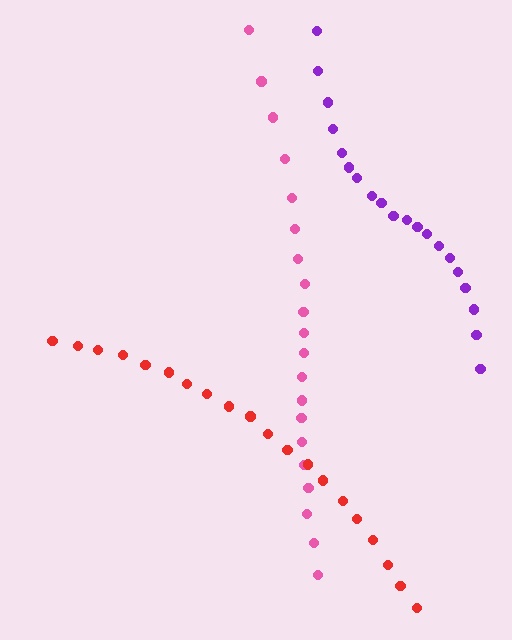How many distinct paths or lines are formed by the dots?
There are 3 distinct paths.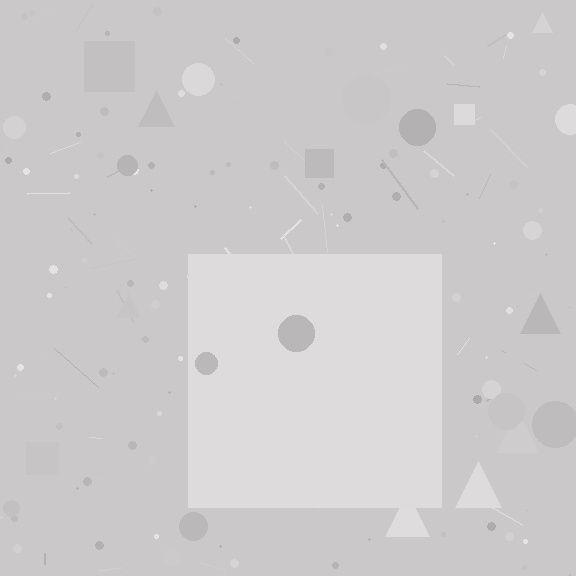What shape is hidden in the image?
A square is hidden in the image.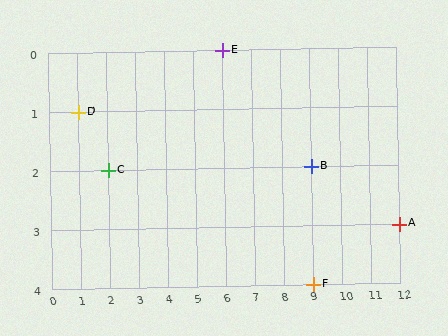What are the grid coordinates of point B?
Point B is at grid coordinates (9, 2).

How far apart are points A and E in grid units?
Points A and E are 6 columns and 3 rows apart (about 6.7 grid units diagonally).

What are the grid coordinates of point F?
Point F is at grid coordinates (9, 4).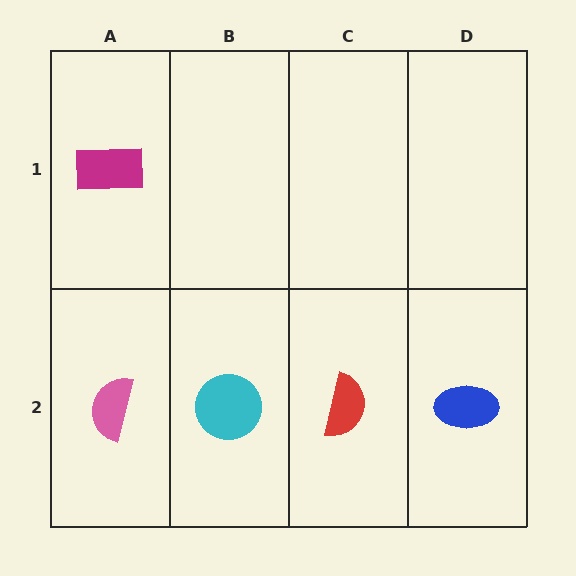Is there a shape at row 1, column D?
No, that cell is empty.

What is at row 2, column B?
A cyan circle.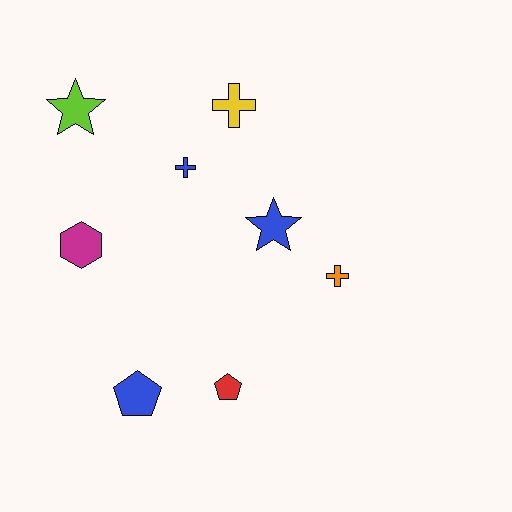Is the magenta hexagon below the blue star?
Yes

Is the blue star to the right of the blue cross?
Yes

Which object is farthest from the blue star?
The lime star is farthest from the blue star.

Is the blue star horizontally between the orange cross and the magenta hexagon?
Yes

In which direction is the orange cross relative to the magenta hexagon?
The orange cross is to the right of the magenta hexagon.